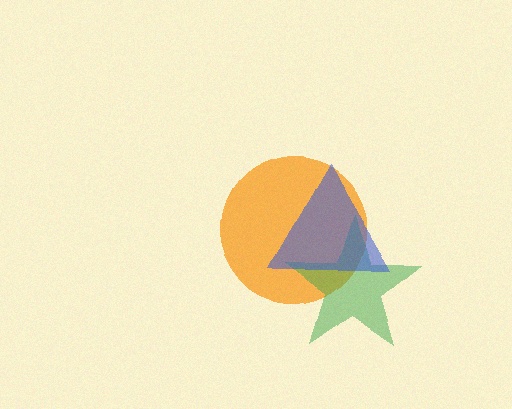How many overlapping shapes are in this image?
There are 3 overlapping shapes in the image.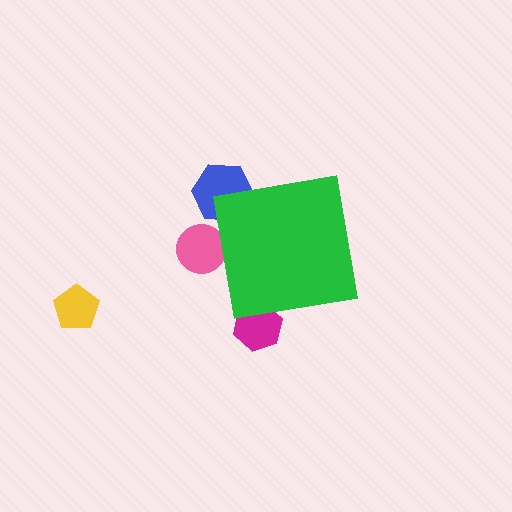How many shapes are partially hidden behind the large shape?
3 shapes are partially hidden.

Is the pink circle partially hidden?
Yes, the pink circle is partially hidden behind the green square.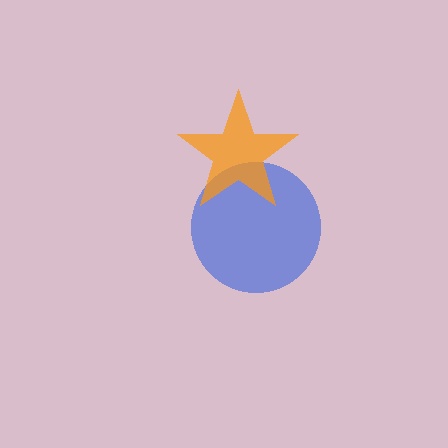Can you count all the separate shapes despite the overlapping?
Yes, there are 2 separate shapes.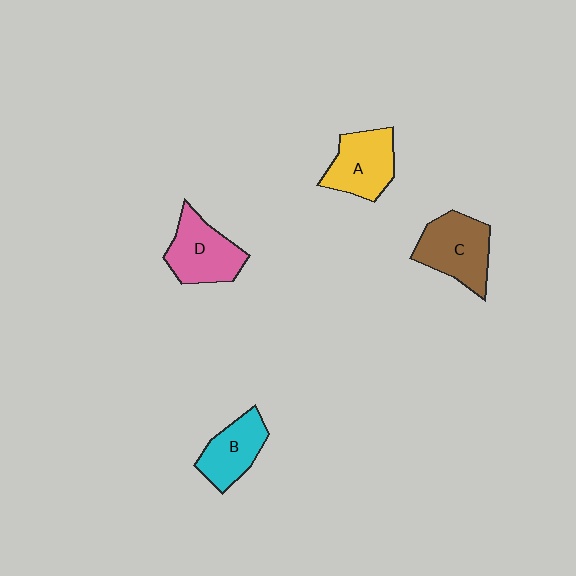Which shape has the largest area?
Shape C (brown).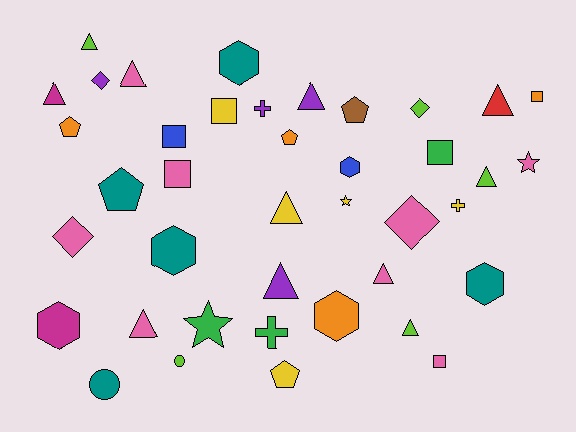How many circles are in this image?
There are 2 circles.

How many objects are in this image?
There are 40 objects.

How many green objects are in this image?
There are 3 green objects.